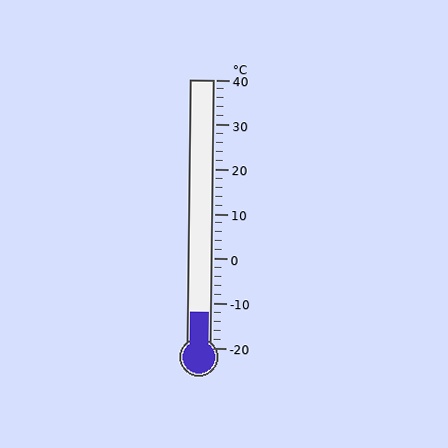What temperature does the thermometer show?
The thermometer shows approximately -12°C.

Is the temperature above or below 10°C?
The temperature is below 10°C.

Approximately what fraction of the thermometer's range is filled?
The thermometer is filled to approximately 15% of its range.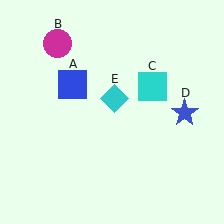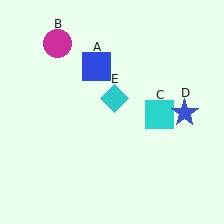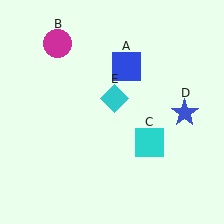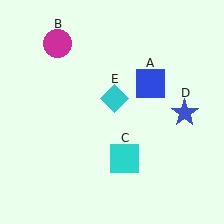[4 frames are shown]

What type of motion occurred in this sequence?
The blue square (object A), cyan square (object C) rotated clockwise around the center of the scene.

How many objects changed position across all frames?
2 objects changed position: blue square (object A), cyan square (object C).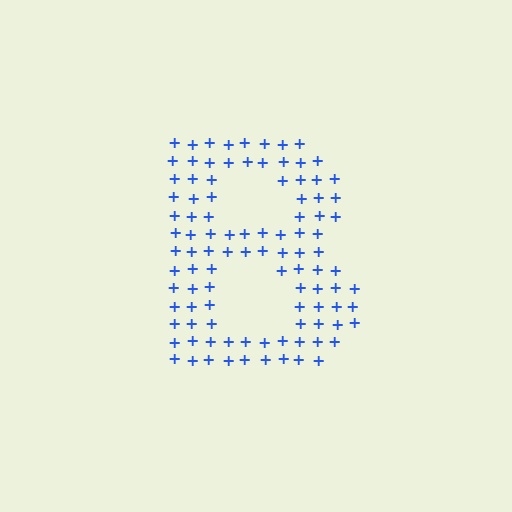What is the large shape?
The large shape is the letter B.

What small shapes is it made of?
It is made of small plus signs.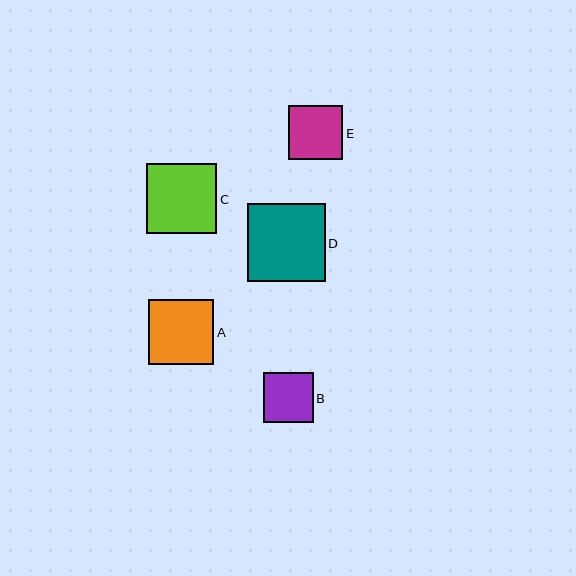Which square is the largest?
Square D is the largest with a size of approximately 78 pixels.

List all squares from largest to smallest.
From largest to smallest: D, C, A, E, B.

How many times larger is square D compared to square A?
Square D is approximately 1.2 times the size of square A.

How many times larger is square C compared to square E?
Square C is approximately 1.3 times the size of square E.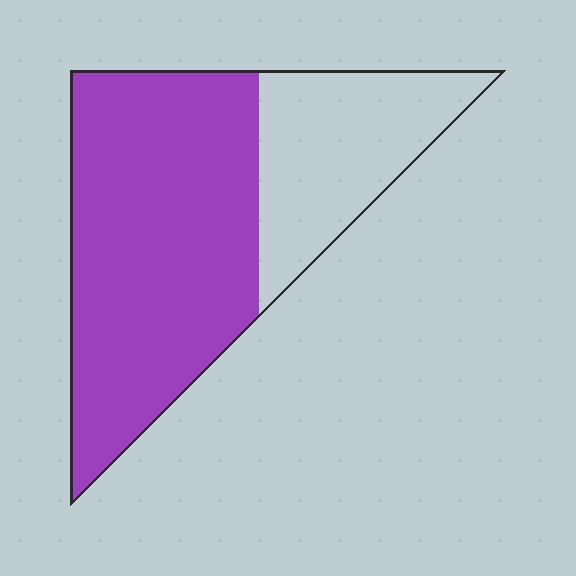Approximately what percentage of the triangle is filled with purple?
Approximately 70%.